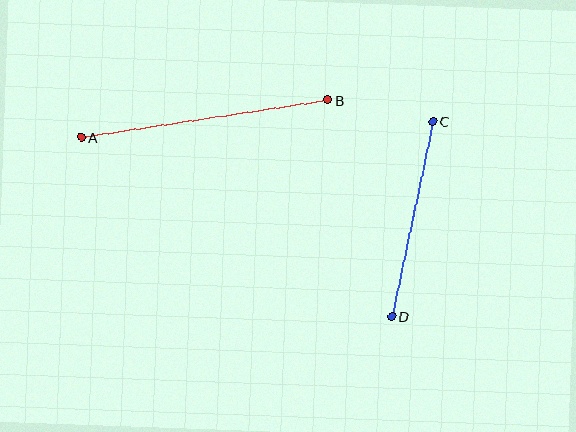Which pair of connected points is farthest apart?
Points A and B are farthest apart.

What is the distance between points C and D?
The distance is approximately 200 pixels.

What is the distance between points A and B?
The distance is approximately 250 pixels.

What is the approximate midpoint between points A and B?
The midpoint is at approximately (204, 119) pixels.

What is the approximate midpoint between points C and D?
The midpoint is at approximately (412, 219) pixels.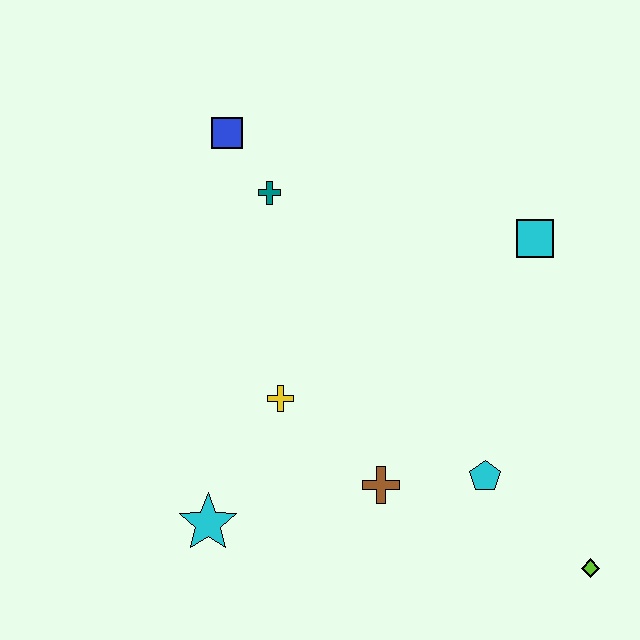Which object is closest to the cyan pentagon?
The brown cross is closest to the cyan pentagon.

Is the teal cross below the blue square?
Yes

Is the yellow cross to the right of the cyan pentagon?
No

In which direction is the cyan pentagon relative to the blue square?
The cyan pentagon is below the blue square.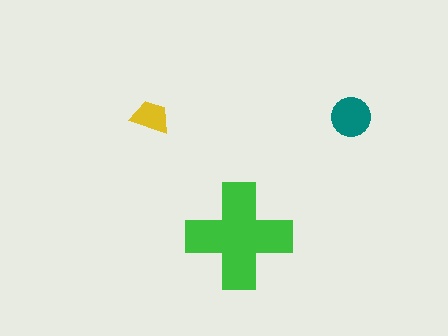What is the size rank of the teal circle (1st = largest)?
2nd.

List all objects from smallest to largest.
The yellow trapezoid, the teal circle, the green cross.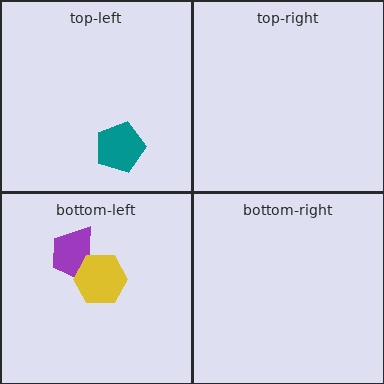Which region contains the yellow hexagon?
The bottom-left region.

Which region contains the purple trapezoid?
The bottom-left region.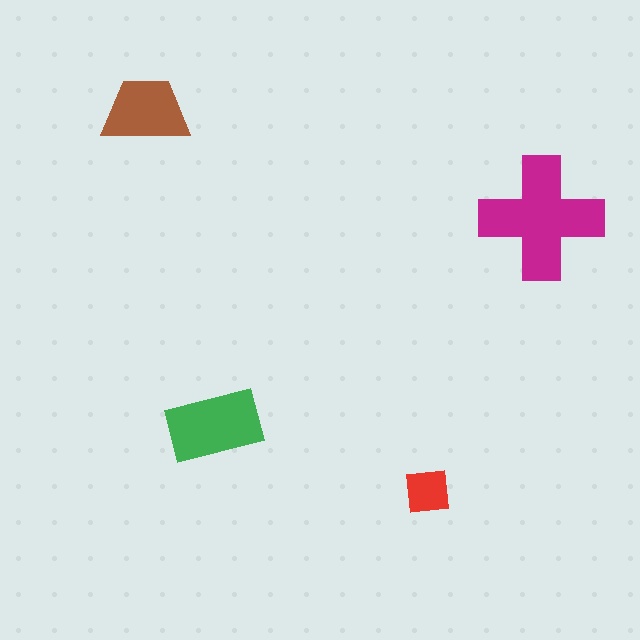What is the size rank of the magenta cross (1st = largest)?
1st.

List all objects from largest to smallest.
The magenta cross, the green rectangle, the brown trapezoid, the red square.